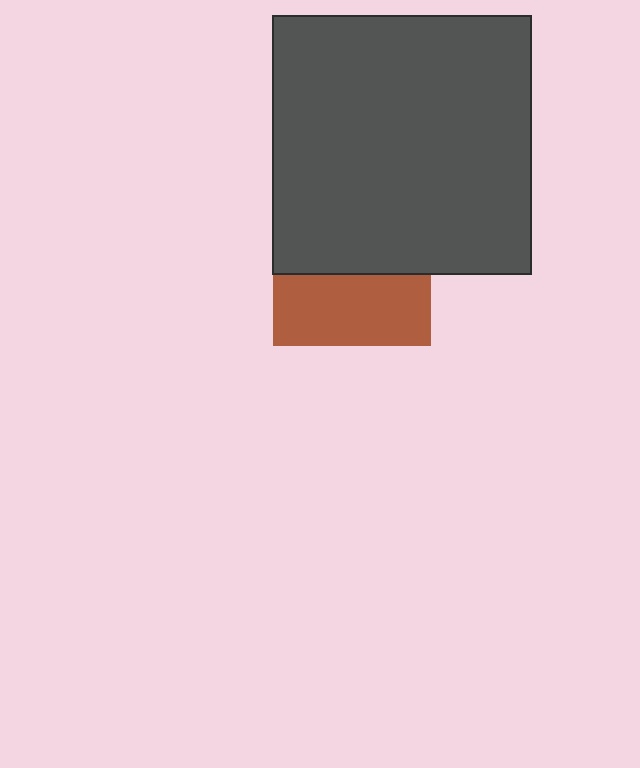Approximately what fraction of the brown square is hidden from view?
Roughly 56% of the brown square is hidden behind the dark gray square.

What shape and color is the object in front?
The object in front is a dark gray square.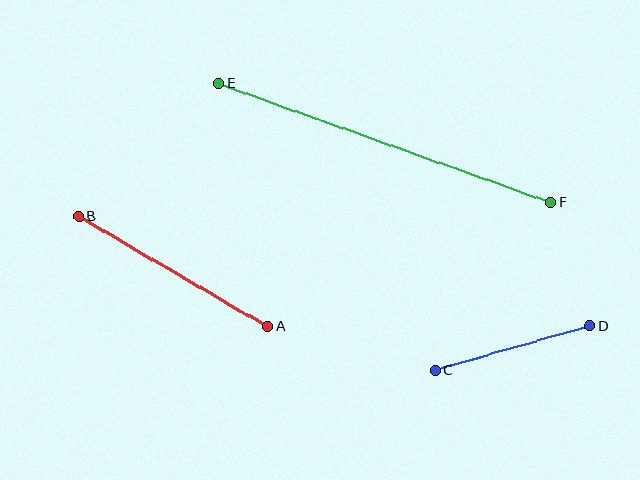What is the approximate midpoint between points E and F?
The midpoint is at approximately (385, 143) pixels.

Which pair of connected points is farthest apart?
Points E and F are farthest apart.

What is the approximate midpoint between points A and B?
The midpoint is at approximately (173, 271) pixels.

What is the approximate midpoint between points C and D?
The midpoint is at approximately (512, 348) pixels.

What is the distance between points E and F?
The distance is approximately 353 pixels.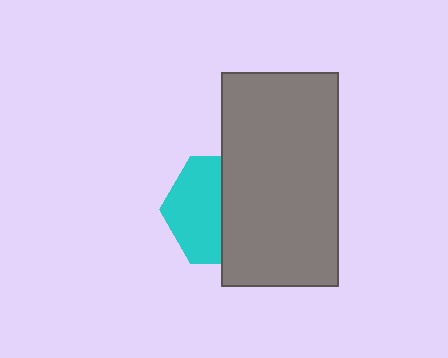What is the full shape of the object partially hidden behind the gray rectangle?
The partially hidden object is a cyan hexagon.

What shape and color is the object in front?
The object in front is a gray rectangle.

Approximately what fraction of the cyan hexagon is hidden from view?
Roughly 49% of the cyan hexagon is hidden behind the gray rectangle.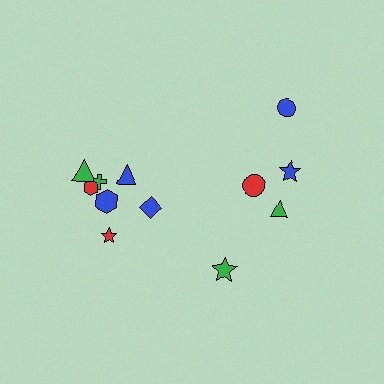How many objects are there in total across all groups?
There are 12 objects.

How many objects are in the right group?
There are 5 objects.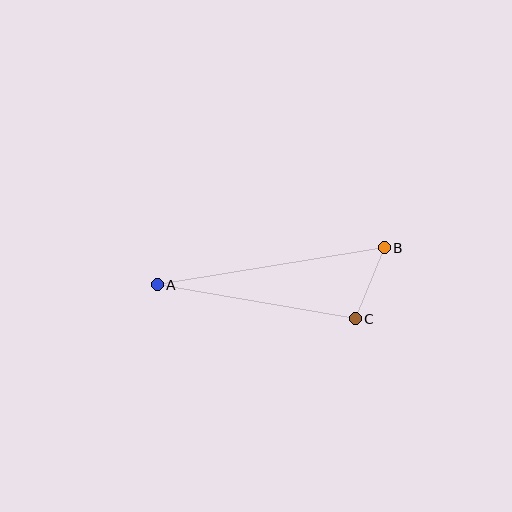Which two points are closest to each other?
Points B and C are closest to each other.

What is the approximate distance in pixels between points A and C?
The distance between A and C is approximately 201 pixels.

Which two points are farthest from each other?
Points A and B are farthest from each other.